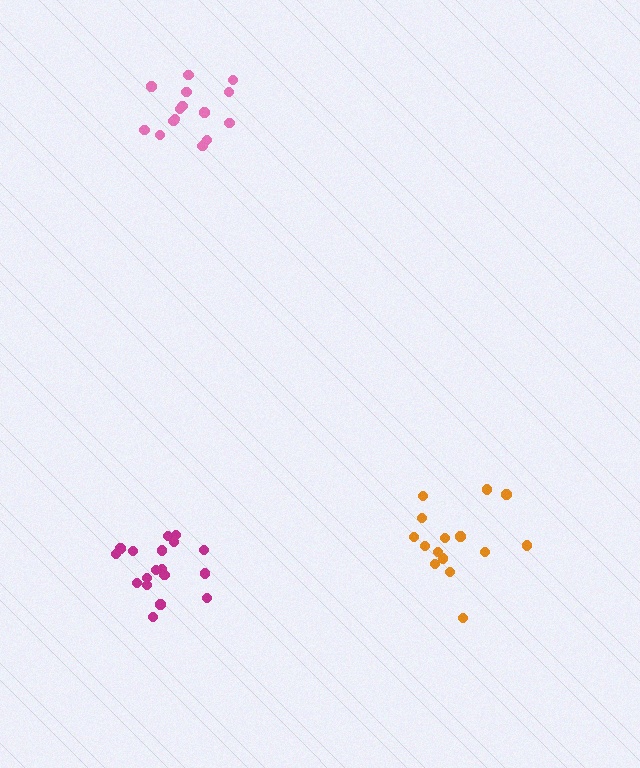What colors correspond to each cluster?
The clusters are colored: magenta, orange, pink.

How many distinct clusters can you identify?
There are 3 distinct clusters.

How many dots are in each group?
Group 1: 18 dots, Group 2: 15 dots, Group 3: 16 dots (49 total).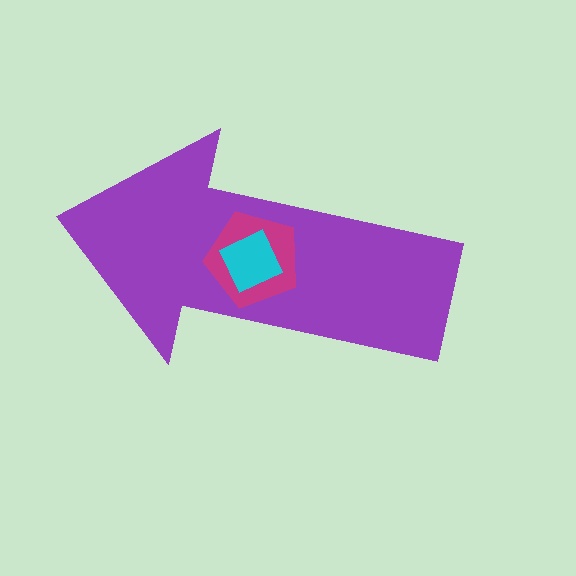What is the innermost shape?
The cyan square.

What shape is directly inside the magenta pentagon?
The cyan square.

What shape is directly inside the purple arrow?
The magenta pentagon.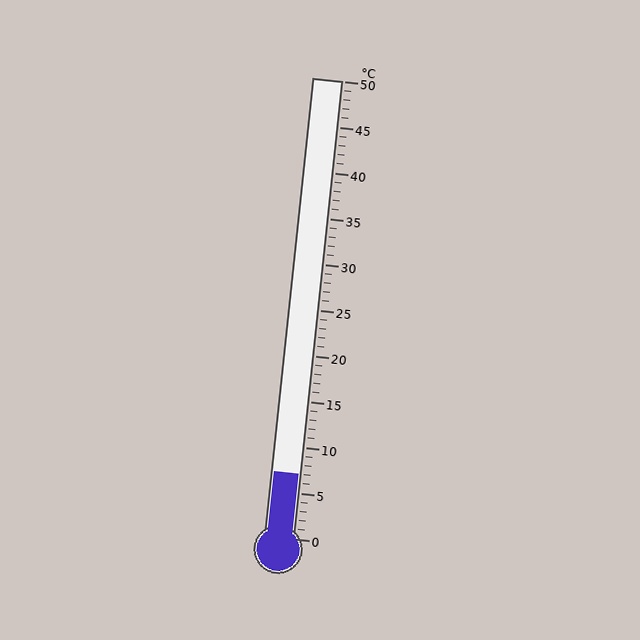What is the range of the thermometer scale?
The thermometer scale ranges from 0°C to 50°C.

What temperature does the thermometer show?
The thermometer shows approximately 7°C.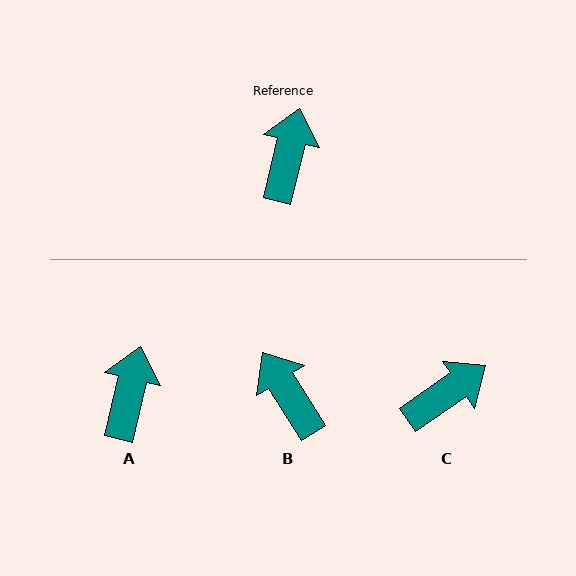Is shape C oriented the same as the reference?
No, it is off by about 42 degrees.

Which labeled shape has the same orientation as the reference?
A.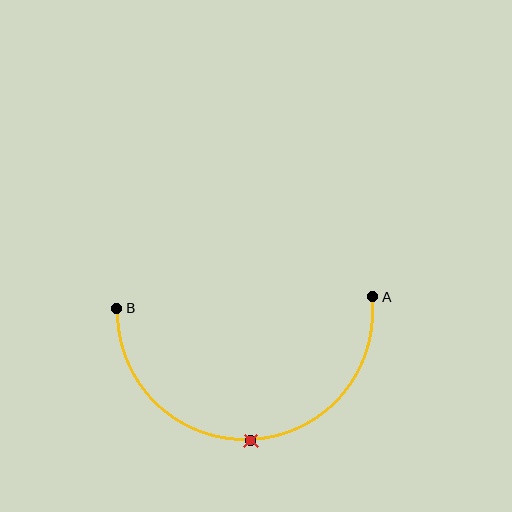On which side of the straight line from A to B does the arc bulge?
The arc bulges below the straight line connecting A and B.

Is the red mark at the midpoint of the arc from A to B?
Yes. The red mark lies on the arc at equal arc-length from both A and B — it is the arc midpoint.